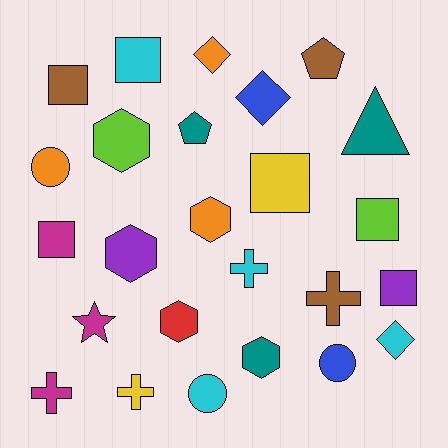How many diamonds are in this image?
There are 3 diamonds.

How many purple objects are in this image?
There are 2 purple objects.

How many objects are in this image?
There are 25 objects.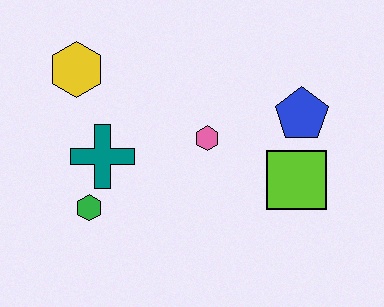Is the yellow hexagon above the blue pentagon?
Yes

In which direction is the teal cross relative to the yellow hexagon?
The teal cross is below the yellow hexagon.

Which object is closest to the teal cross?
The green hexagon is closest to the teal cross.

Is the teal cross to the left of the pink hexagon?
Yes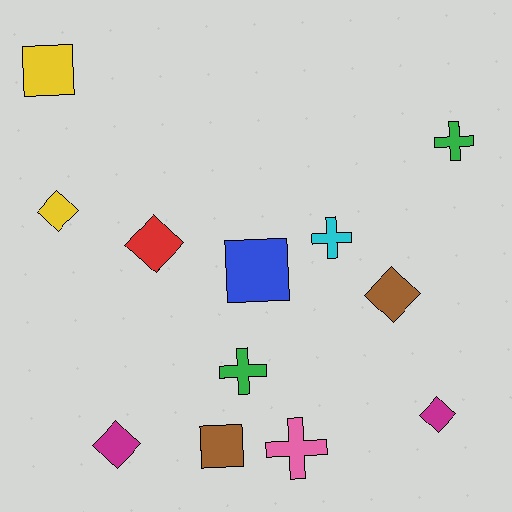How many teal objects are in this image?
There are no teal objects.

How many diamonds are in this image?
There are 5 diamonds.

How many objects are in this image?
There are 12 objects.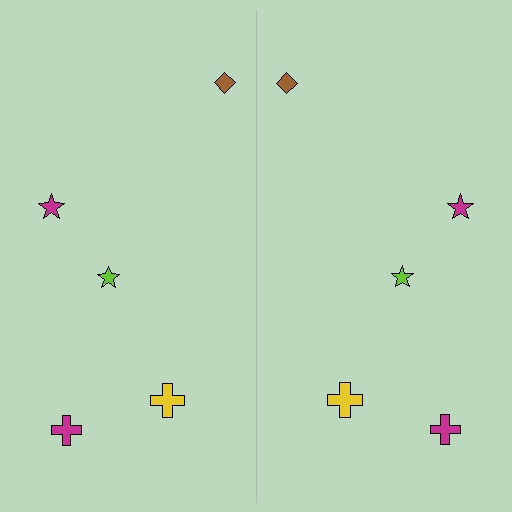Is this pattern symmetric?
Yes, this pattern has bilateral (reflection) symmetry.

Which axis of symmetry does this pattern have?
The pattern has a vertical axis of symmetry running through the center of the image.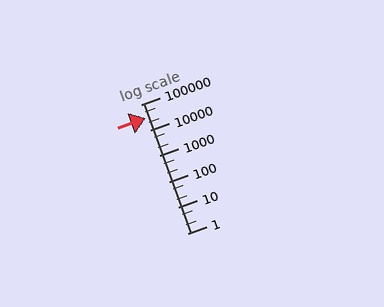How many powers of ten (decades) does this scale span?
The scale spans 5 decades, from 1 to 100000.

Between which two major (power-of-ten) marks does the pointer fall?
The pointer is between 10000 and 100000.